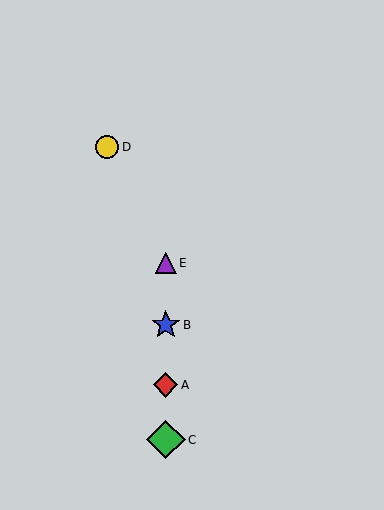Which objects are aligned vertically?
Objects A, B, C, E are aligned vertically.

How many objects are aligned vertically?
4 objects (A, B, C, E) are aligned vertically.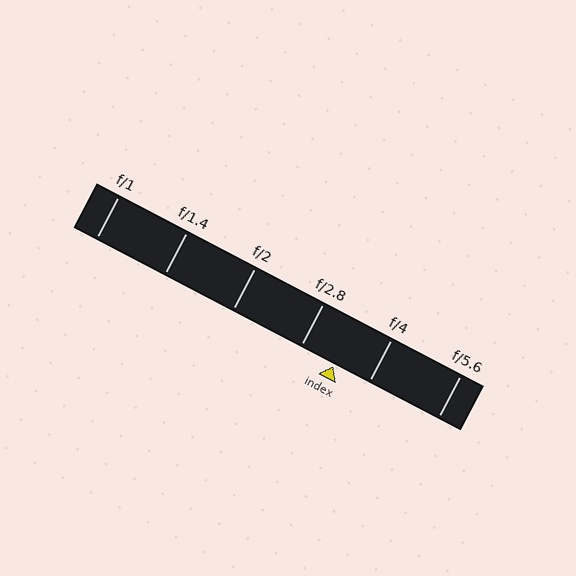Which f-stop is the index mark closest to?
The index mark is closest to f/2.8.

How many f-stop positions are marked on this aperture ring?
There are 6 f-stop positions marked.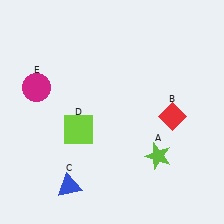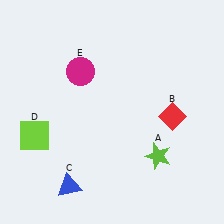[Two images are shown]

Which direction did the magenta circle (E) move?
The magenta circle (E) moved right.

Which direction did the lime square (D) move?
The lime square (D) moved left.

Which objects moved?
The objects that moved are: the lime square (D), the magenta circle (E).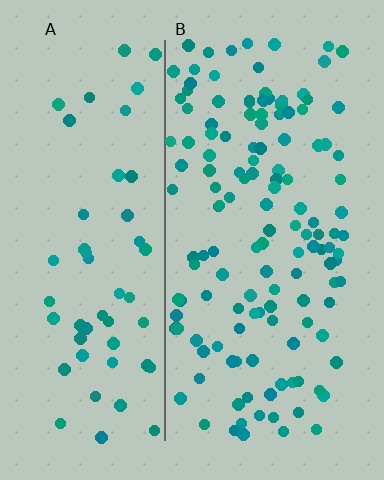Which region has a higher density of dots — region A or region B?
B (the right).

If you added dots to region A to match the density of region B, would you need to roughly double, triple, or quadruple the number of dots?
Approximately double.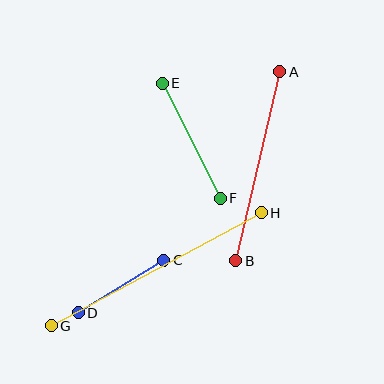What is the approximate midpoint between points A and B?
The midpoint is at approximately (258, 166) pixels.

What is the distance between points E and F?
The distance is approximately 129 pixels.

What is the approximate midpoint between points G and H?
The midpoint is at approximately (156, 269) pixels.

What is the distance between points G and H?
The distance is approximately 238 pixels.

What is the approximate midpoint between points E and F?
The midpoint is at approximately (191, 141) pixels.